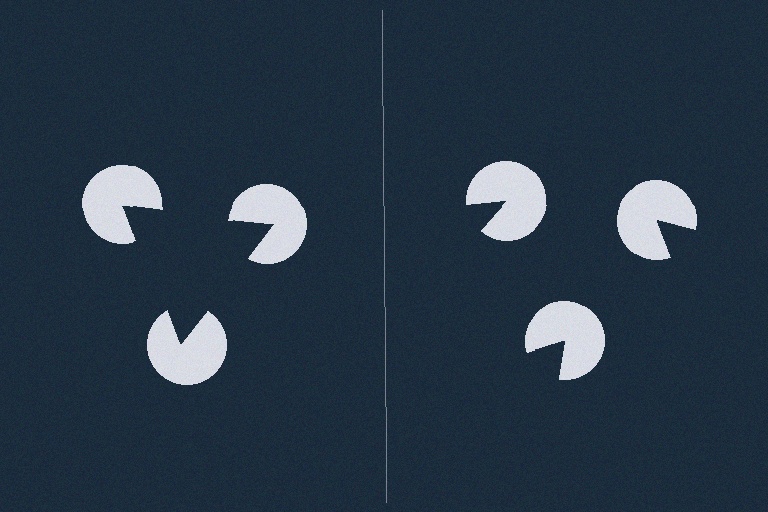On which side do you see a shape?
An illusory triangle appears on the left side. On the right side the wedge cuts are rotated, so no coherent shape forms.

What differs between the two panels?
The pac-man discs are positioned identically on both sides; only the wedge orientations differ. On the left they align to a triangle; on the right they are misaligned.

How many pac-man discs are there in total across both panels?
6 — 3 on each side.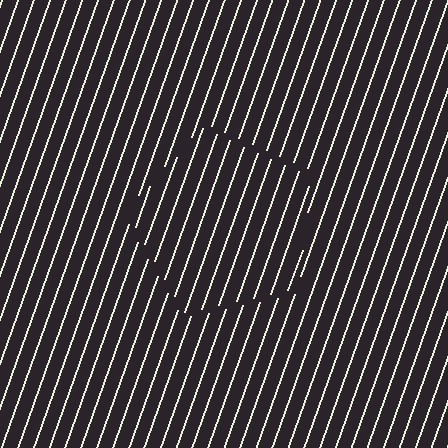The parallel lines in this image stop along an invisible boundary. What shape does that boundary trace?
An illusory pentagon. The interior of the shape contains the same grating, shifted by half a period — the contour is defined by the phase discontinuity where line-ends from the inner and outer gratings abut.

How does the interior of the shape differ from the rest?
The interior of the shape contains the same grating, shifted by half a period — the contour is defined by the phase discontinuity where line-ends from the inner and outer gratings abut.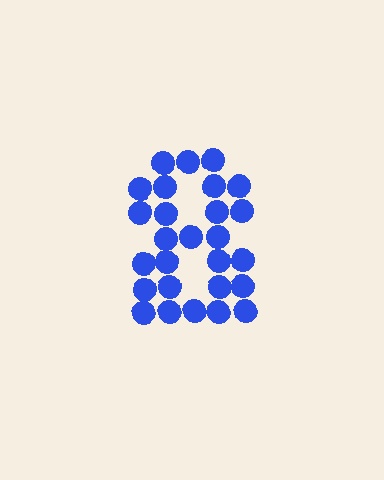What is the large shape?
The large shape is the digit 8.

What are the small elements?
The small elements are circles.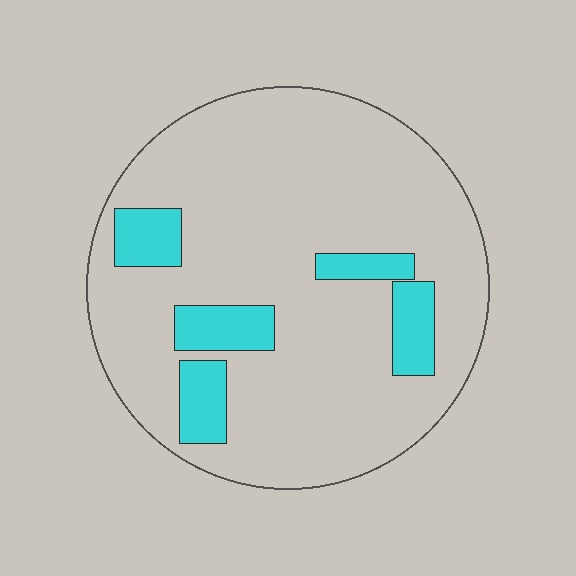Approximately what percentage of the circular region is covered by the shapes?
Approximately 15%.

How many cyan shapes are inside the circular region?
5.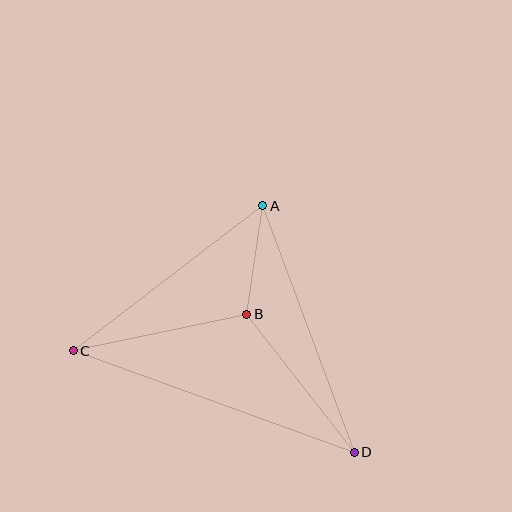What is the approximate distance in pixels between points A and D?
The distance between A and D is approximately 263 pixels.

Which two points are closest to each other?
Points A and B are closest to each other.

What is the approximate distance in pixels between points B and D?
The distance between B and D is approximately 175 pixels.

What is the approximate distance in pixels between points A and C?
The distance between A and C is approximately 239 pixels.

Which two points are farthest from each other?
Points C and D are farthest from each other.